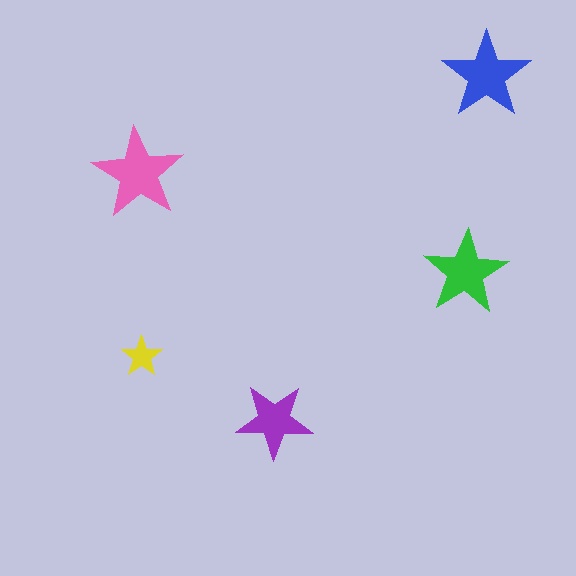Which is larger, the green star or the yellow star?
The green one.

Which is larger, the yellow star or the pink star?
The pink one.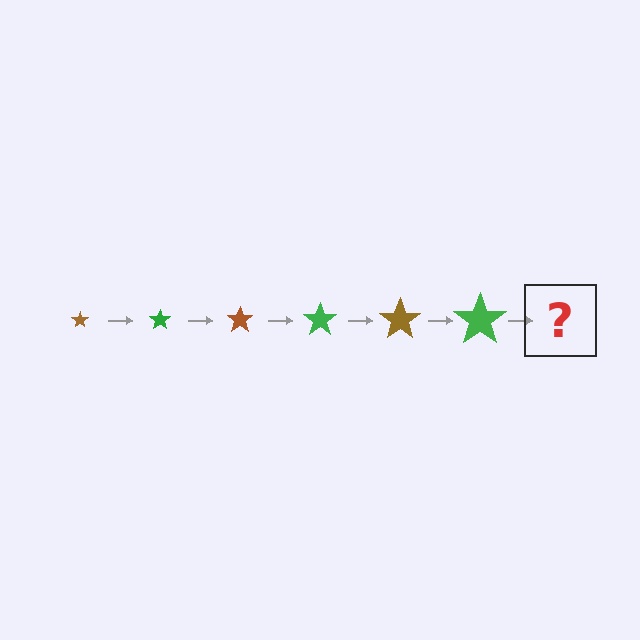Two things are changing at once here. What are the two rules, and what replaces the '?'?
The two rules are that the star grows larger each step and the color cycles through brown and green. The '?' should be a brown star, larger than the previous one.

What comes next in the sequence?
The next element should be a brown star, larger than the previous one.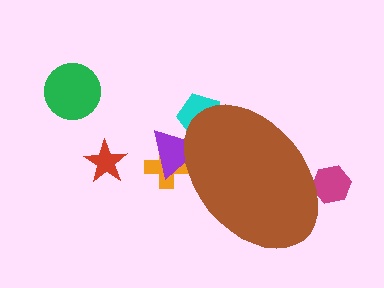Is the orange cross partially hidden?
Yes, the orange cross is partially hidden behind the brown ellipse.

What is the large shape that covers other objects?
A brown ellipse.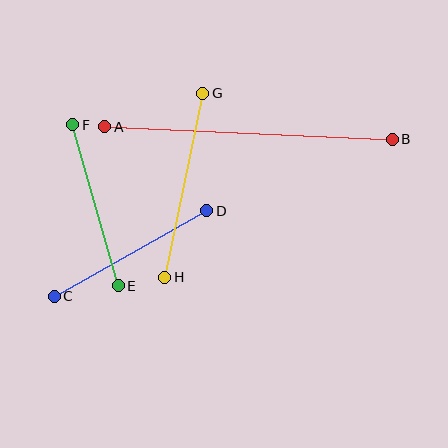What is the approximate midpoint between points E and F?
The midpoint is at approximately (96, 205) pixels.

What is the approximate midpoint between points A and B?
The midpoint is at approximately (248, 133) pixels.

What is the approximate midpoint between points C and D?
The midpoint is at approximately (131, 254) pixels.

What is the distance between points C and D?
The distance is approximately 175 pixels.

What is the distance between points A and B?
The distance is approximately 288 pixels.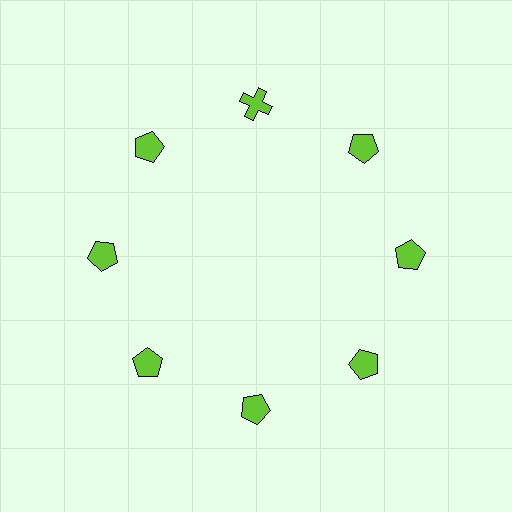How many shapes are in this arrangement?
There are 8 shapes arranged in a ring pattern.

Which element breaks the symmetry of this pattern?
The lime cross at roughly the 12 o'clock position breaks the symmetry. All other shapes are lime pentagons.